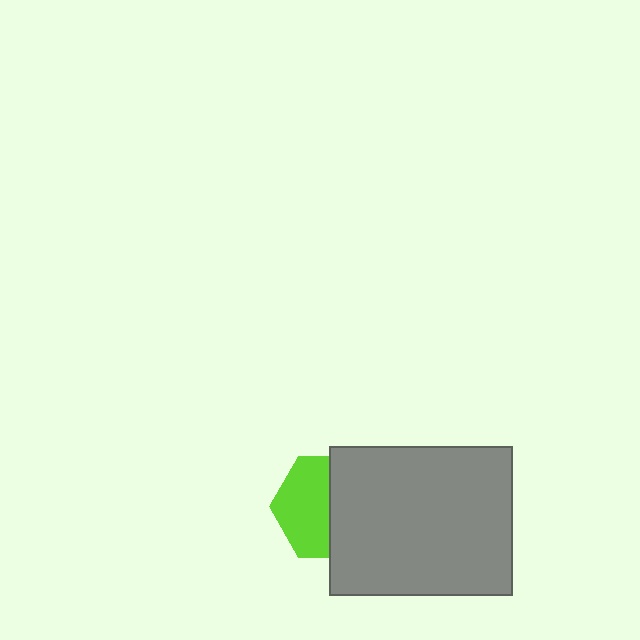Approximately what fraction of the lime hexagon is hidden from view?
Roughly 48% of the lime hexagon is hidden behind the gray rectangle.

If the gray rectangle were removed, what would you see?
You would see the complete lime hexagon.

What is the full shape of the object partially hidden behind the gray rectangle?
The partially hidden object is a lime hexagon.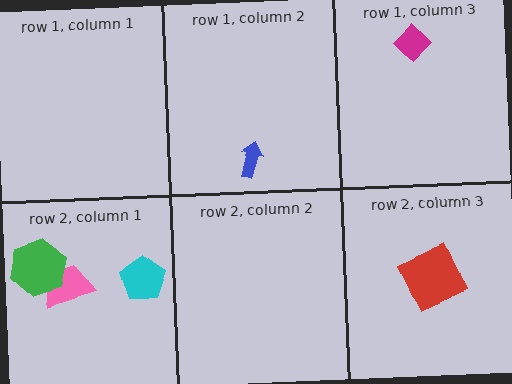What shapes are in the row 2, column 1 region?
The pink trapezoid, the cyan pentagon, the green hexagon.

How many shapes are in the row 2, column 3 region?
1.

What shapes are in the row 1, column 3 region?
The magenta diamond.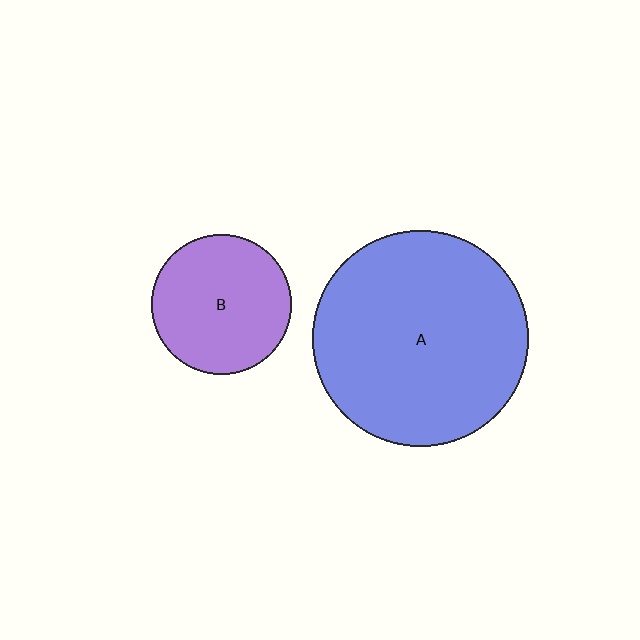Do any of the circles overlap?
No, none of the circles overlap.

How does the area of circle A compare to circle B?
Approximately 2.4 times.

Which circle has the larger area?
Circle A (blue).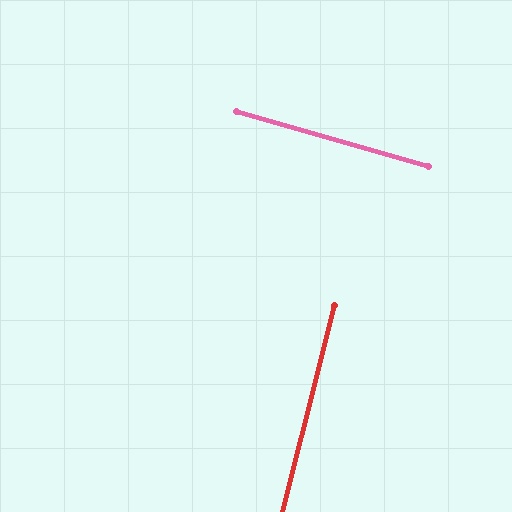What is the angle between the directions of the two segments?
Approximately 88 degrees.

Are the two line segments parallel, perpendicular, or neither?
Perpendicular — they meet at approximately 88°.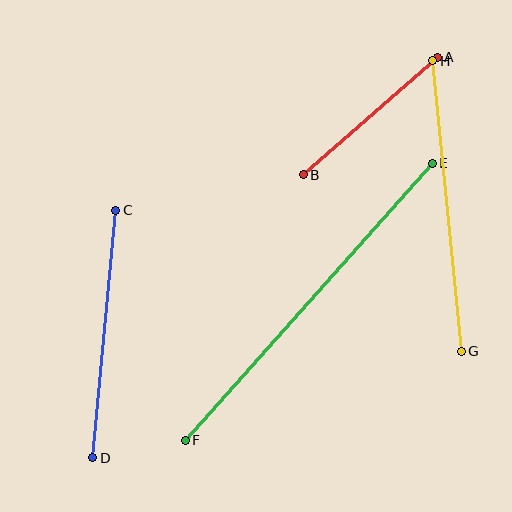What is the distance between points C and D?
The distance is approximately 249 pixels.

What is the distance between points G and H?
The distance is approximately 292 pixels.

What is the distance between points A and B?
The distance is approximately 178 pixels.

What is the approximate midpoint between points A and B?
The midpoint is at approximately (370, 116) pixels.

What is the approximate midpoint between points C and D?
The midpoint is at approximately (104, 334) pixels.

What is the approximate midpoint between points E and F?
The midpoint is at approximately (309, 302) pixels.